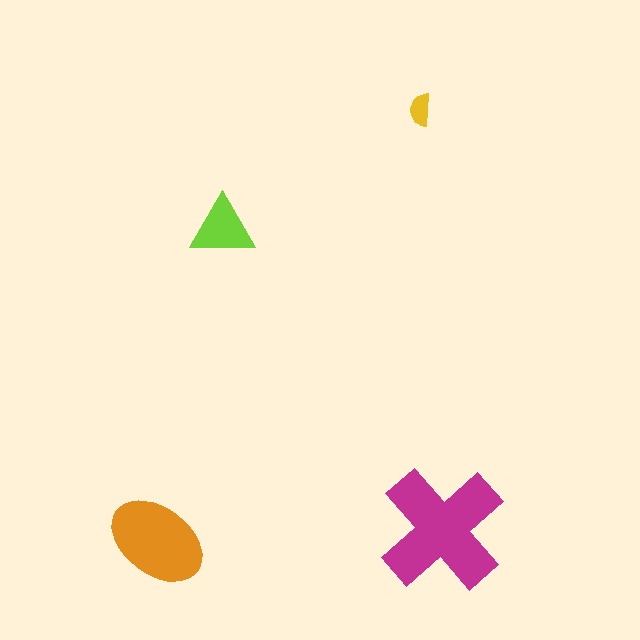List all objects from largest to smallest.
The magenta cross, the orange ellipse, the lime triangle, the yellow semicircle.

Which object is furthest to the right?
The magenta cross is rightmost.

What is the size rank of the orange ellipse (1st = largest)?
2nd.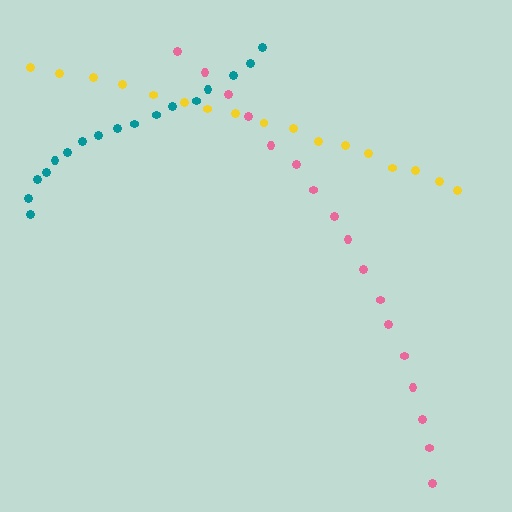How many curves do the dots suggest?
There are 3 distinct paths.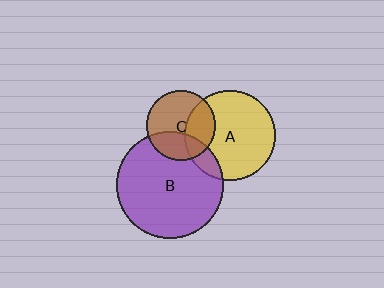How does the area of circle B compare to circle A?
Approximately 1.4 times.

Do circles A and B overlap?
Yes.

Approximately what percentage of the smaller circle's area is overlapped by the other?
Approximately 15%.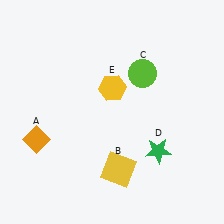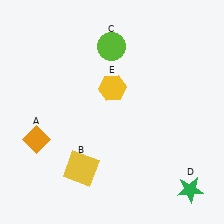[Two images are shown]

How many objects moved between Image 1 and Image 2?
3 objects moved between the two images.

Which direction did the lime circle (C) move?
The lime circle (C) moved left.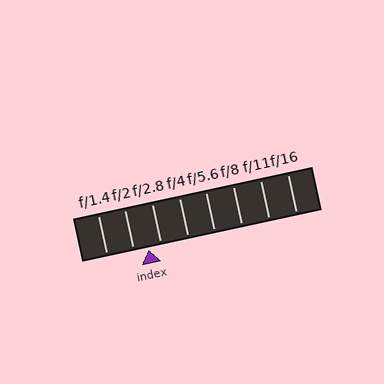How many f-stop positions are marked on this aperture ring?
There are 8 f-stop positions marked.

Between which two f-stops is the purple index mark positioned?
The index mark is between f/2 and f/2.8.